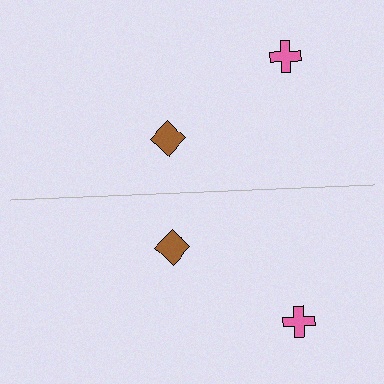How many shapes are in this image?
There are 4 shapes in this image.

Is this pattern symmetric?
Yes, this pattern has bilateral (reflection) symmetry.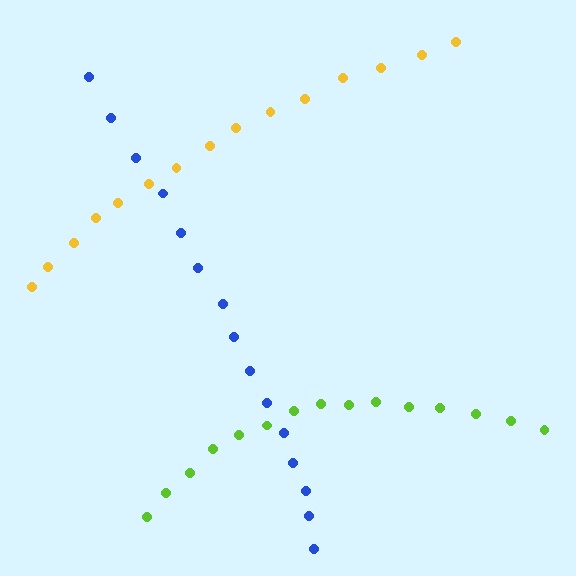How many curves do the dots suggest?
There are 3 distinct paths.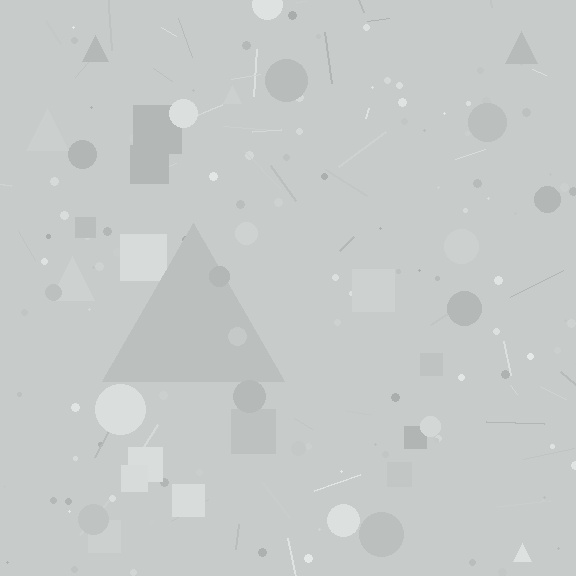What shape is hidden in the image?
A triangle is hidden in the image.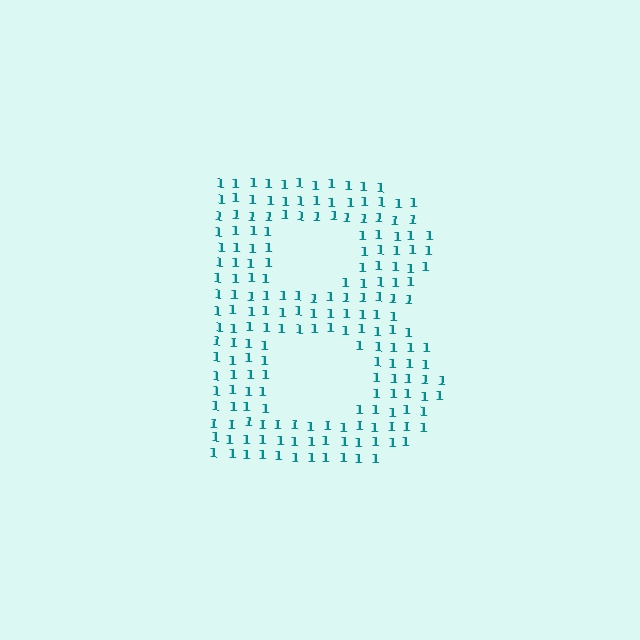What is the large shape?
The large shape is the letter B.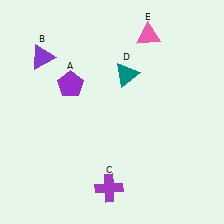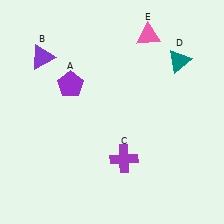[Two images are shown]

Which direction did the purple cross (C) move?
The purple cross (C) moved up.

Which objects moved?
The objects that moved are: the purple cross (C), the teal triangle (D).